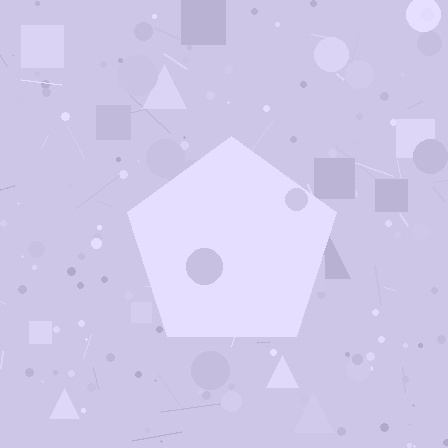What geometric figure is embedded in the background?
A pentagon is embedded in the background.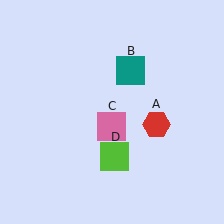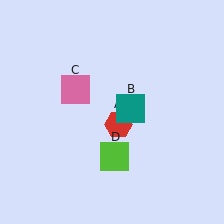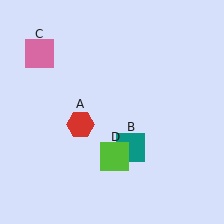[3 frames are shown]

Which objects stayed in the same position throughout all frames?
Lime square (object D) remained stationary.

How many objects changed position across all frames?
3 objects changed position: red hexagon (object A), teal square (object B), pink square (object C).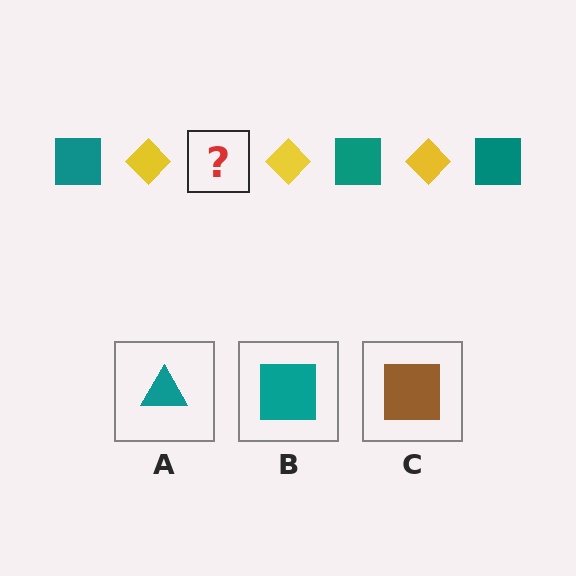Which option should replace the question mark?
Option B.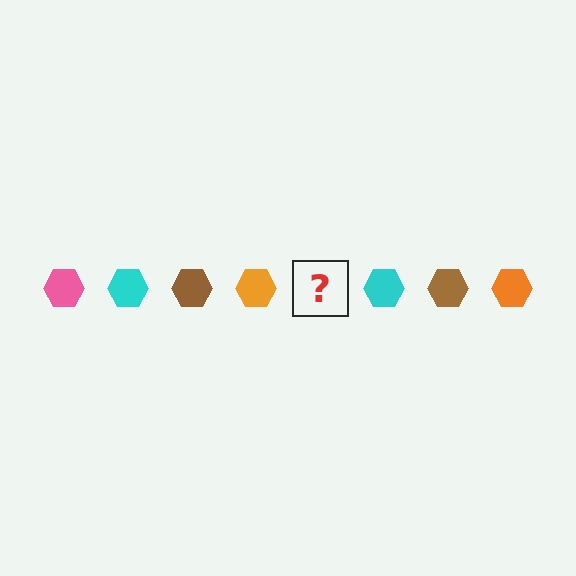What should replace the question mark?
The question mark should be replaced with a pink hexagon.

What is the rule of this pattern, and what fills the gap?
The rule is that the pattern cycles through pink, cyan, brown, orange hexagons. The gap should be filled with a pink hexagon.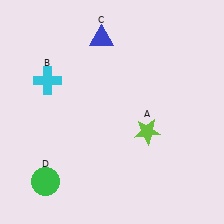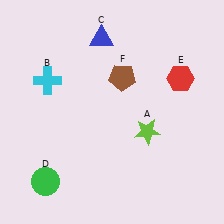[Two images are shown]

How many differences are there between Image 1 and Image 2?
There are 2 differences between the two images.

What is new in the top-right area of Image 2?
A red hexagon (E) was added in the top-right area of Image 2.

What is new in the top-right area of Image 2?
A brown pentagon (F) was added in the top-right area of Image 2.